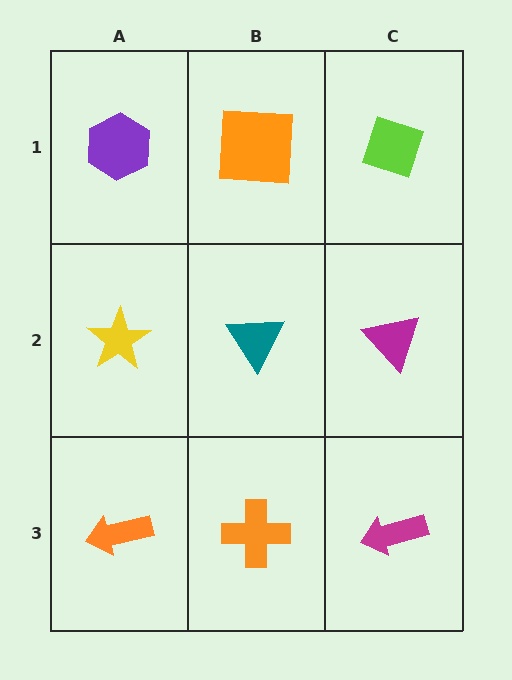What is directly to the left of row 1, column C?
An orange square.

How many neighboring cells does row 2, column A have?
3.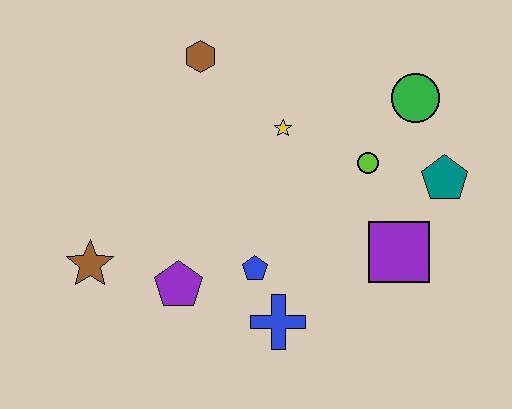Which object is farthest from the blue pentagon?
The green circle is farthest from the blue pentagon.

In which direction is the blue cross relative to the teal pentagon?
The blue cross is to the left of the teal pentagon.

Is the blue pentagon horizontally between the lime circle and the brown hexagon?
Yes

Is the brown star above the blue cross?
Yes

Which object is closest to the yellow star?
The lime circle is closest to the yellow star.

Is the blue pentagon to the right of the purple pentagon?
Yes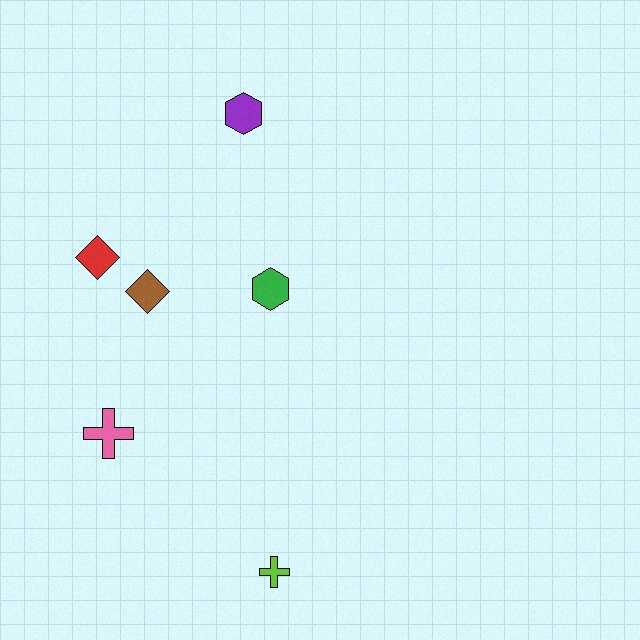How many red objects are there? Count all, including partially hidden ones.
There is 1 red object.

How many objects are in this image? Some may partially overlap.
There are 6 objects.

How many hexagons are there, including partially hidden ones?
There are 2 hexagons.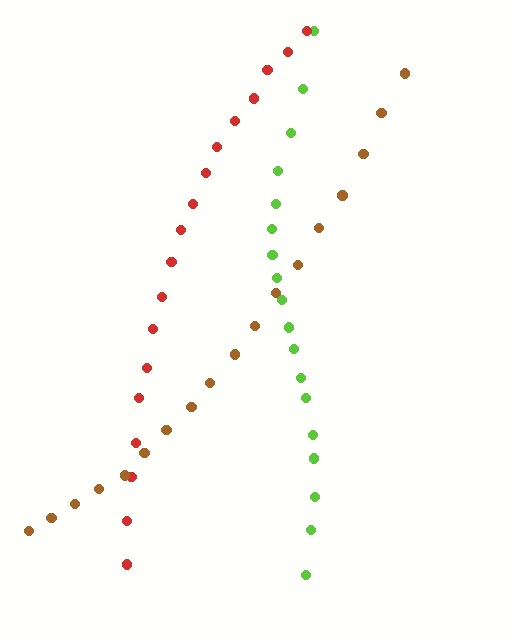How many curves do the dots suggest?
There are 3 distinct paths.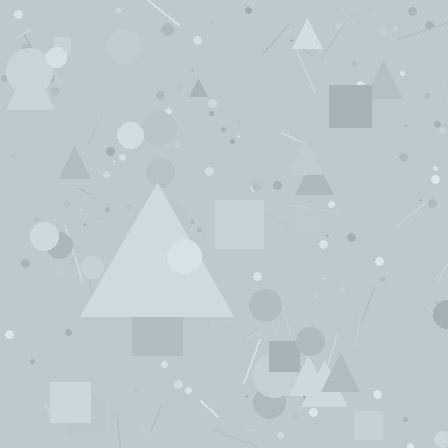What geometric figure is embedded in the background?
A triangle is embedded in the background.